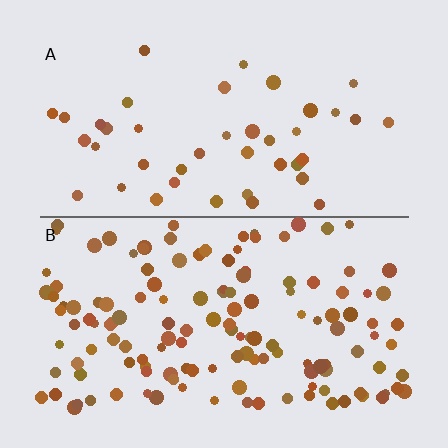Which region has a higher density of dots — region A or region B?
B (the bottom).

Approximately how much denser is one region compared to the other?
Approximately 3.3× — region B over region A.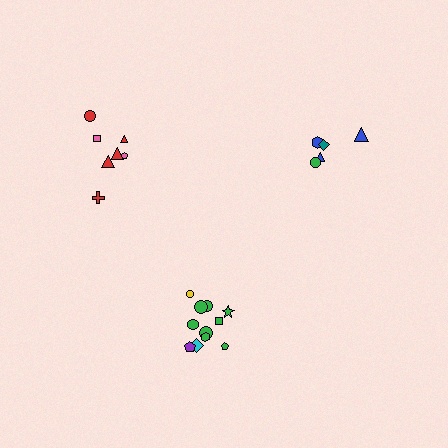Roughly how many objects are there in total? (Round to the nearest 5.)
Roughly 25 objects in total.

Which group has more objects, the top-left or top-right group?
The top-left group.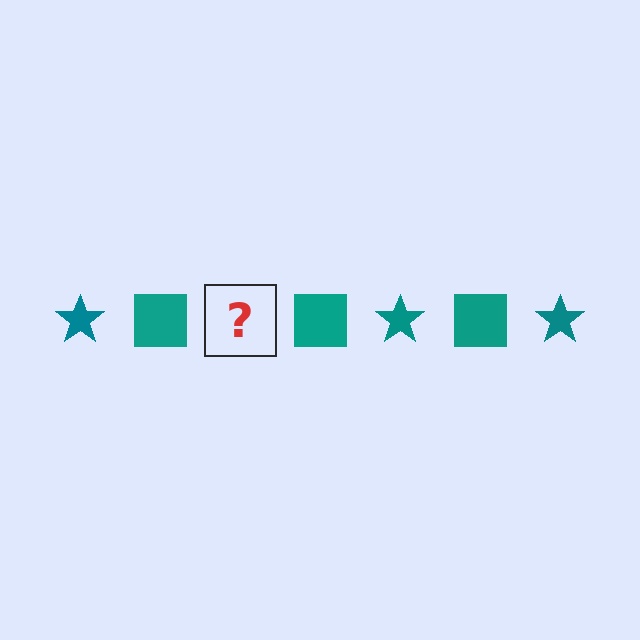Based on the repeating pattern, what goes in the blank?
The blank should be a teal star.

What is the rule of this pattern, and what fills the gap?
The rule is that the pattern cycles through star, square shapes in teal. The gap should be filled with a teal star.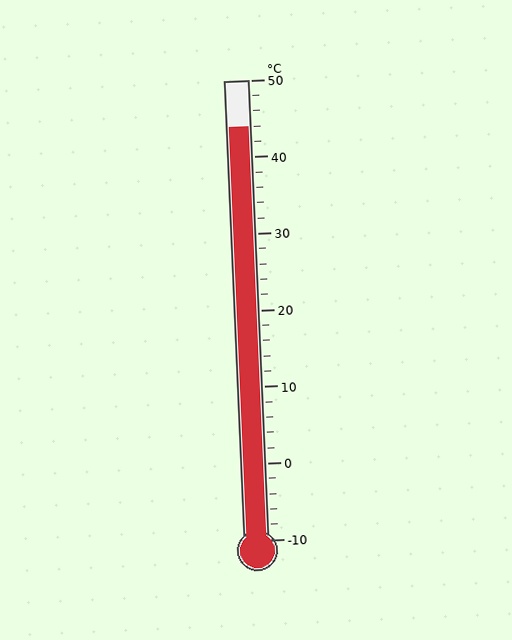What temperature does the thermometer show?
The thermometer shows approximately 44°C.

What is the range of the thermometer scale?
The thermometer scale ranges from -10°C to 50°C.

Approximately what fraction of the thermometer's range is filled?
The thermometer is filled to approximately 90% of its range.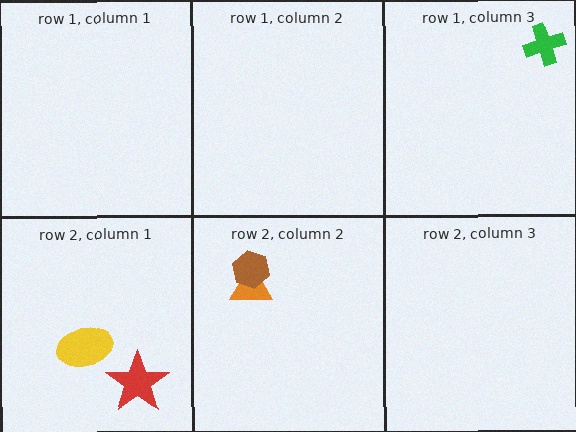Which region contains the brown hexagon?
The row 2, column 2 region.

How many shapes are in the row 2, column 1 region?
2.